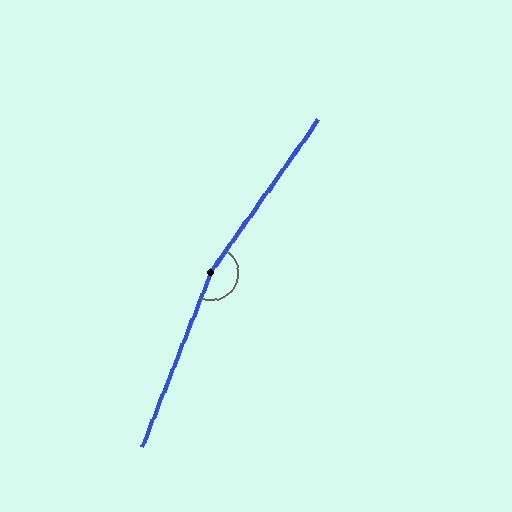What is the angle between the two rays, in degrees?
Approximately 167 degrees.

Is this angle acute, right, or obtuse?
It is obtuse.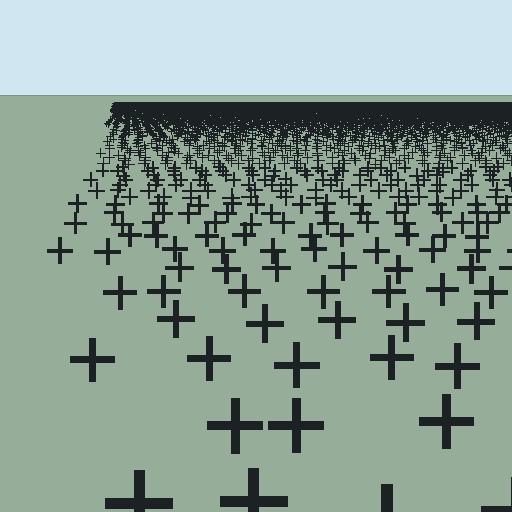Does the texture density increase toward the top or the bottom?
Density increases toward the top.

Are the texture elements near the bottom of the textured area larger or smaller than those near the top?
Larger. Near the bottom, elements are closer to the viewer and appear at a bigger on-screen size.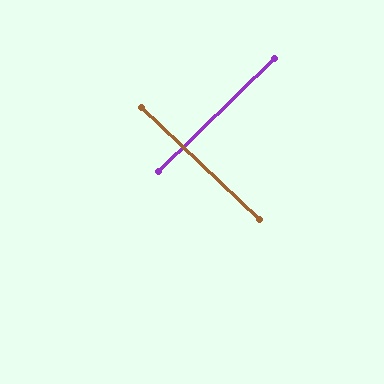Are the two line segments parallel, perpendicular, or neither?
Perpendicular — they meet at approximately 88°.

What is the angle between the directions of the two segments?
Approximately 88 degrees.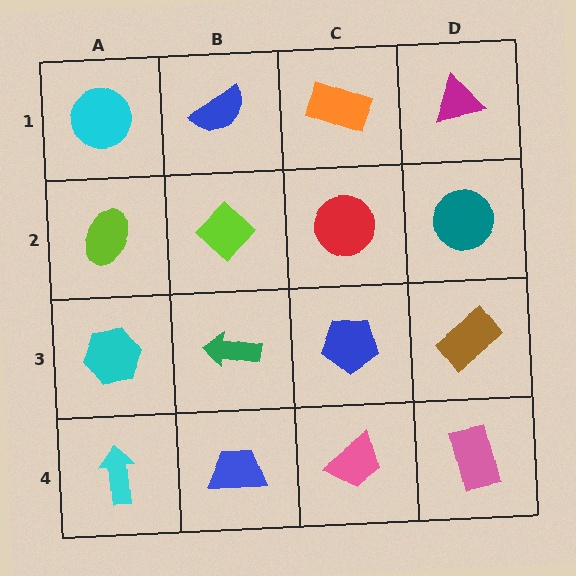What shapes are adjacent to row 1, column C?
A red circle (row 2, column C), a blue semicircle (row 1, column B), a magenta triangle (row 1, column D).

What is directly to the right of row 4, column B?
A pink trapezoid.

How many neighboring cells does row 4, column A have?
2.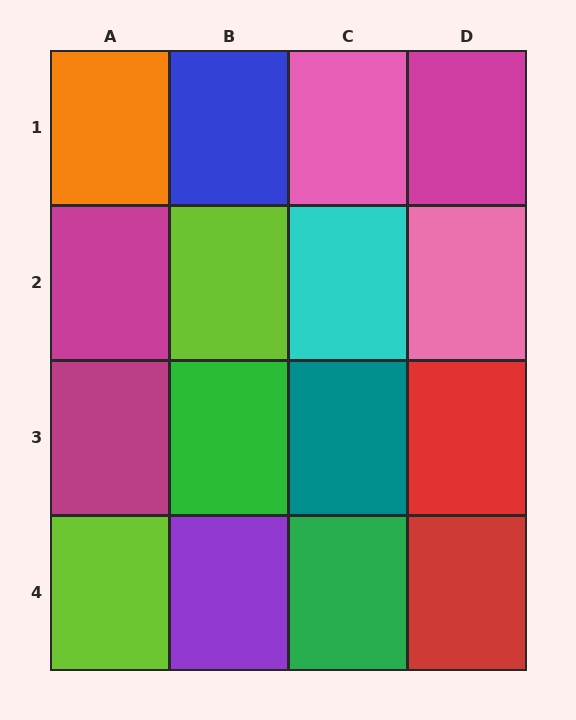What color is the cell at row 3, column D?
Red.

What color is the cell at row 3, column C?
Teal.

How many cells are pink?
2 cells are pink.